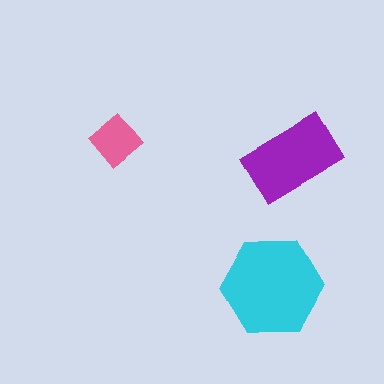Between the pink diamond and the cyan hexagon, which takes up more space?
The cyan hexagon.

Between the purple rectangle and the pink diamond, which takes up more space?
The purple rectangle.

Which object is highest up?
The pink diamond is topmost.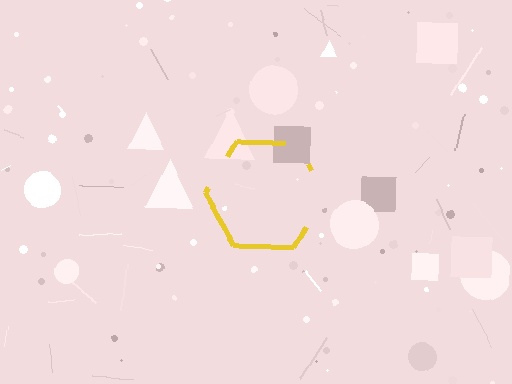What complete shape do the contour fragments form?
The contour fragments form a hexagon.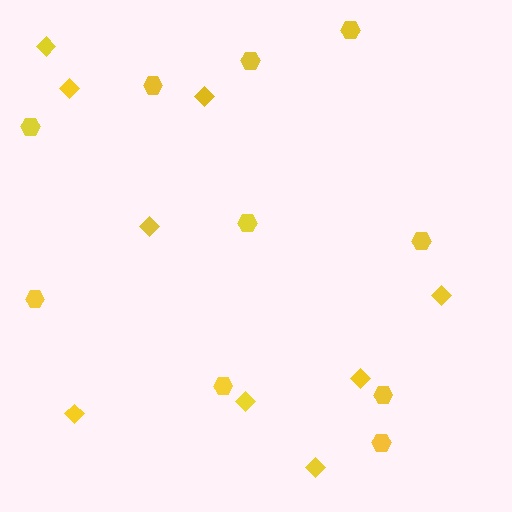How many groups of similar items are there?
There are 2 groups: one group of hexagons (10) and one group of diamonds (9).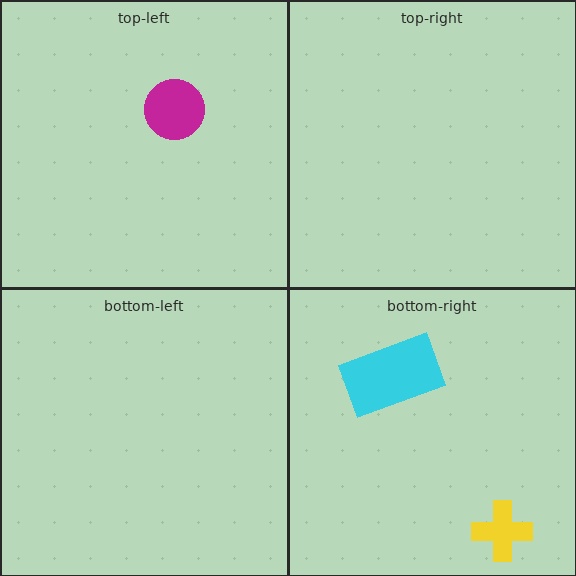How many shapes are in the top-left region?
1.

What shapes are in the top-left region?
The magenta circle.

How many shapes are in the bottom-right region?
2.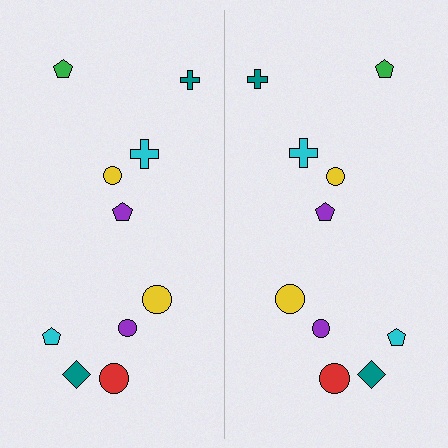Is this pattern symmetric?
Yes, this pattern has bilateral (reflection) symmetry.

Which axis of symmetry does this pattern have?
The pattern has a vertical axis of symmetry running through the center of the image.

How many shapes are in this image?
There are 20 shapes in this image.